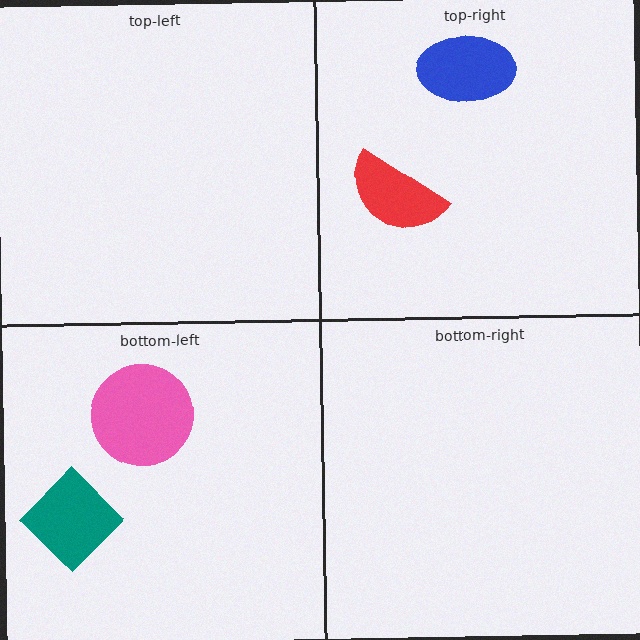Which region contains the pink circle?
The bottom-left region.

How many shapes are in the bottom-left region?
2.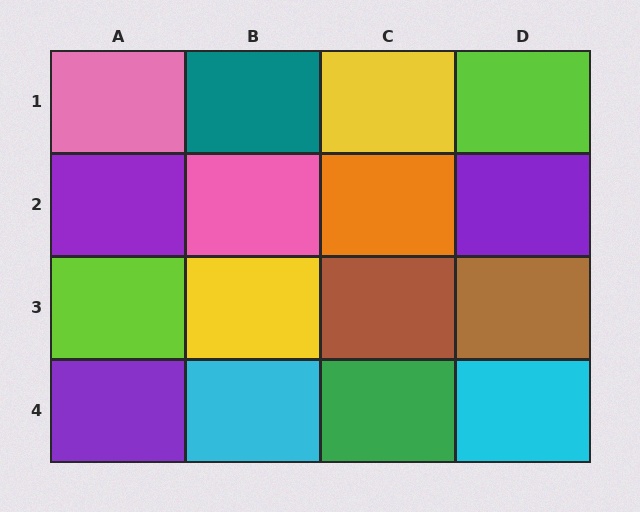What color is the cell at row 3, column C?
Brown.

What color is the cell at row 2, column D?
Purple.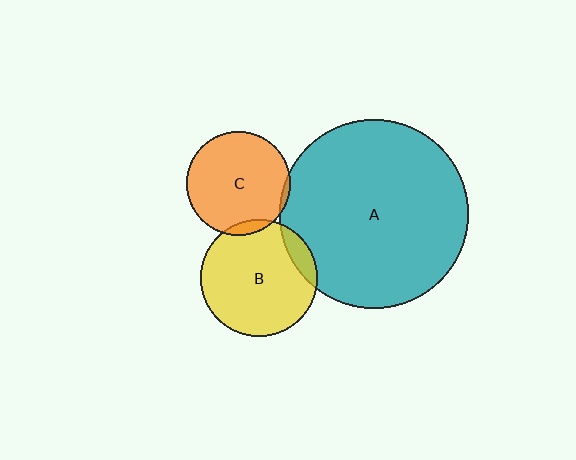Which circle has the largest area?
Circle A (teal).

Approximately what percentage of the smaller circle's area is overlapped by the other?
Approximately 5%.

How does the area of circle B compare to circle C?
Approximately 1.3 times.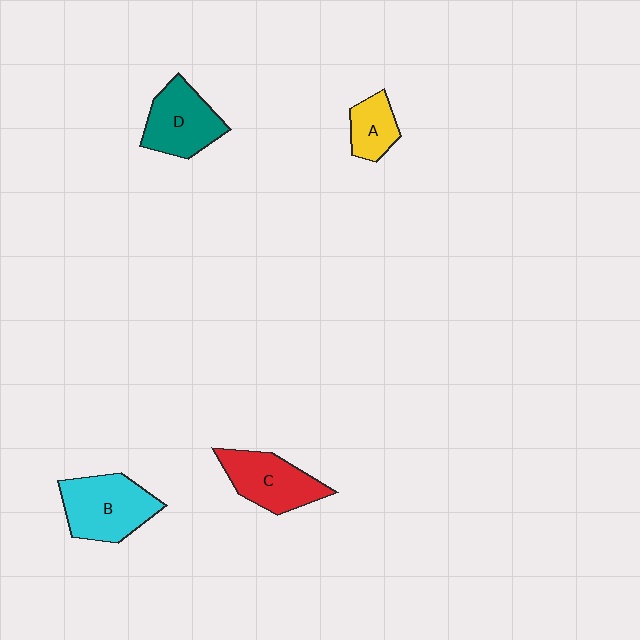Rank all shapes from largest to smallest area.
From largest to smallest: B (cyan), C (red), D (teal), A (yellow).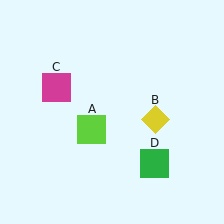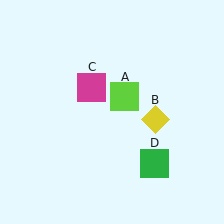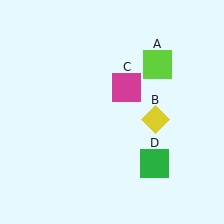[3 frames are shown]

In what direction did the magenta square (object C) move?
The magenta square (object C) moved right.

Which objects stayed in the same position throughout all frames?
Yellow diamond (object B) and green square (object D) remained stationary.